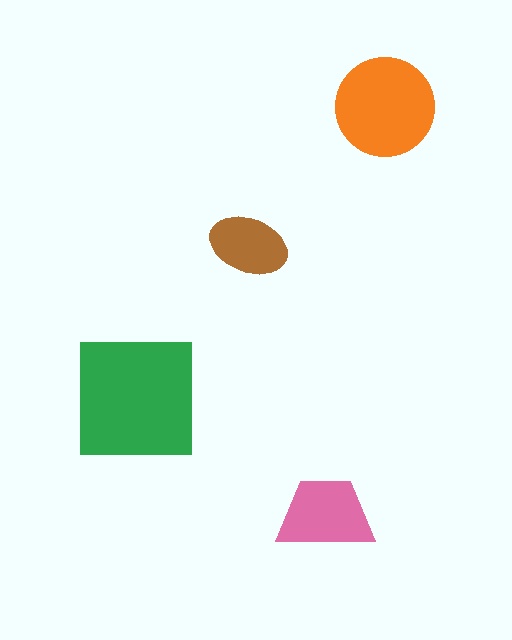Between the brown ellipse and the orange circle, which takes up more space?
The orange circle.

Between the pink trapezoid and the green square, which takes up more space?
The green square.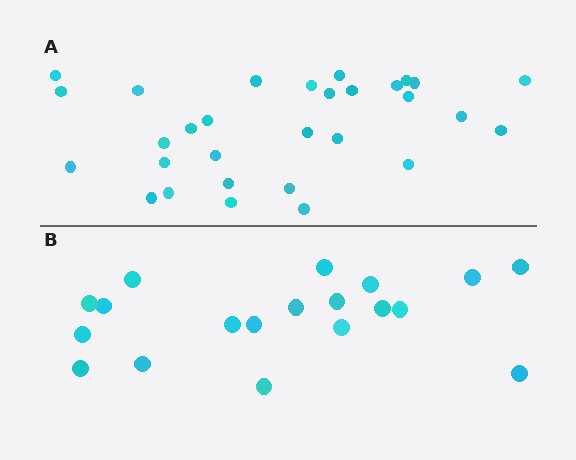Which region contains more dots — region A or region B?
Region A (the top region) has more dots.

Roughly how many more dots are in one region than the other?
Region A has roughly 12 or so more dots than region B.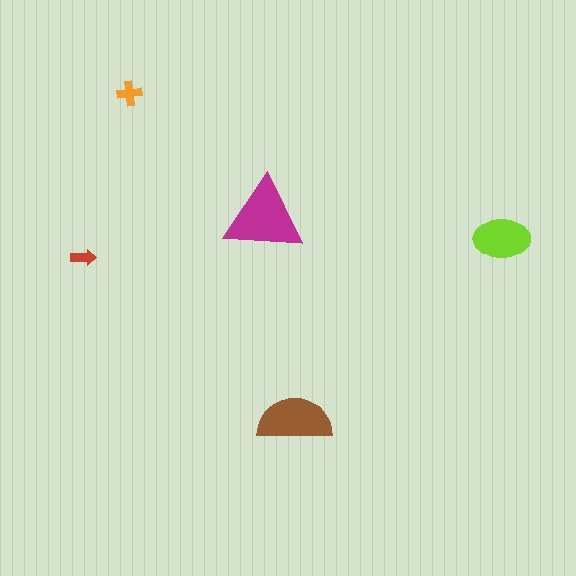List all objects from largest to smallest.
The magenta triangle, the brown semicircle, the lime ellipse, the orange cross, the red arrow.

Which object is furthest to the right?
The lime ellipse is rightmost.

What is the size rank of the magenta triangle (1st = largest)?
1st.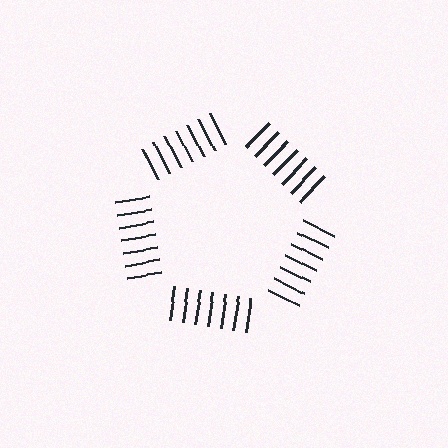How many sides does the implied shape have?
5 sides — the line-ends trace a pentagon.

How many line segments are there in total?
35 — 7 along each of the 5 edges.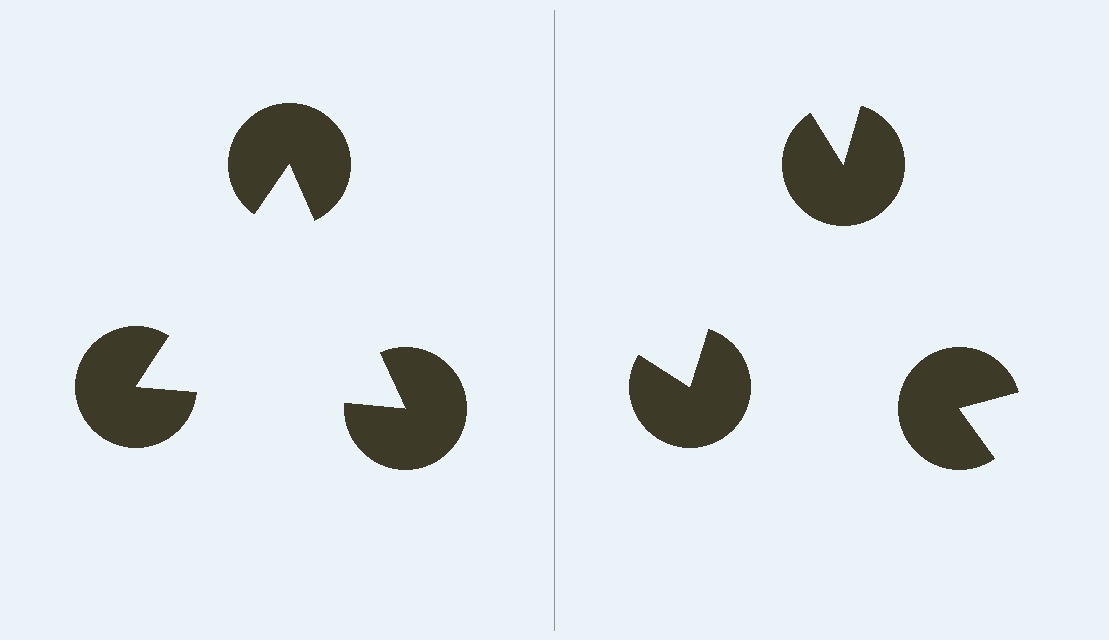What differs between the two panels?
The pac-man discs are positioned identically on both sides; only the wedge orientations differ. On the left they align to a triangle; on the right they are misaligned.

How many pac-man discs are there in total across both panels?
6 — 3 on each side.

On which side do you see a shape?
An illusory triangle appears on the left side. On the right side the wedge cuts are rotated, so no coherent shape forms.